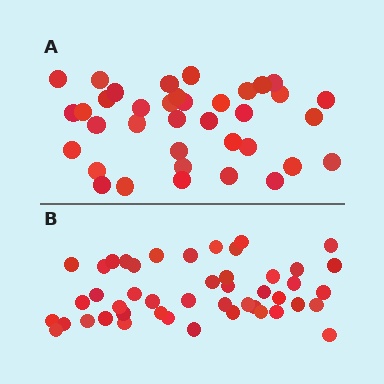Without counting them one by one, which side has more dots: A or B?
Region B (the bottom region) has more dots.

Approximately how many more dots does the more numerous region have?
Region B has roughly 8 or so more dots than region A.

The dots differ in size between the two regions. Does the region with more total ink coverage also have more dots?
No. Region A has more total ink coverage because its dots are larger, but region B actually contains more individual dots. Total area can be misleading — the number of items is what matters here.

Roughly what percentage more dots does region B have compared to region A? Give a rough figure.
About 25% more.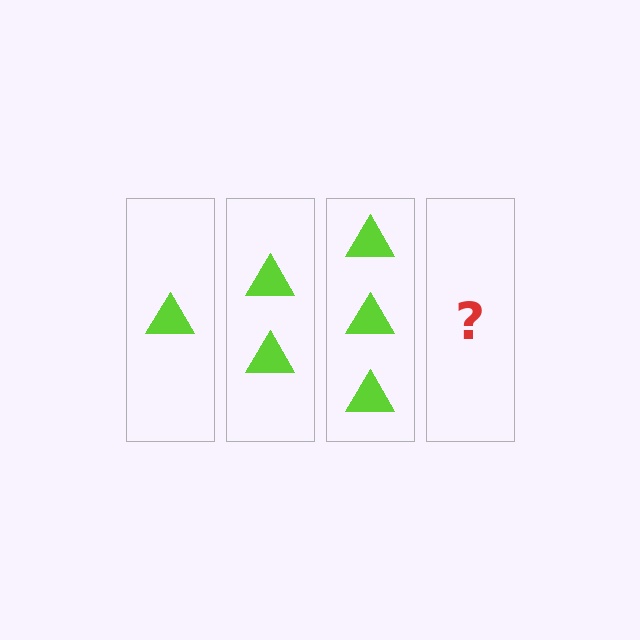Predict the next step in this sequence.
The next step is 4 triangles.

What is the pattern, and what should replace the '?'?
The pattern is that each step adds one more triangle. The '?' should be 4 triangles.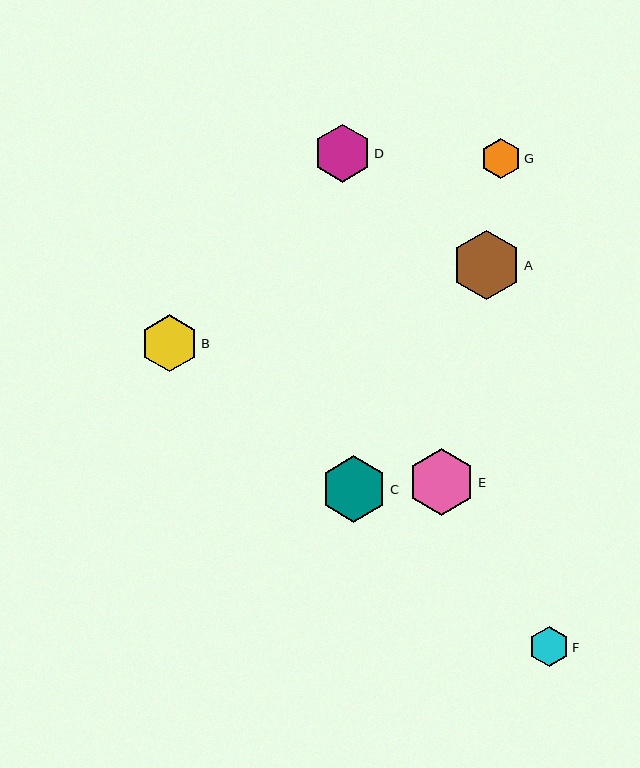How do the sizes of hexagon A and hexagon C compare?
Hexagon A and hexagon C are approximately the same size.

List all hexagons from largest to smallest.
From largest to smallest: A, C, E, D, B, G, F.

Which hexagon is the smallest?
Hexagon F is the smallest with a size of approximately 40 pixels.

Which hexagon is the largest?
Hexagon A is the largest with a size of approximately 69 pixels.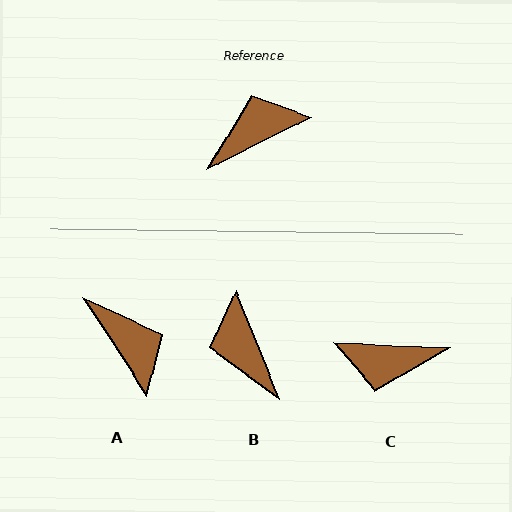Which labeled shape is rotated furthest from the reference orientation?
C, about 151 degrees away.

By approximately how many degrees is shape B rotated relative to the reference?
Approximately 85 degrees counter-clockwise.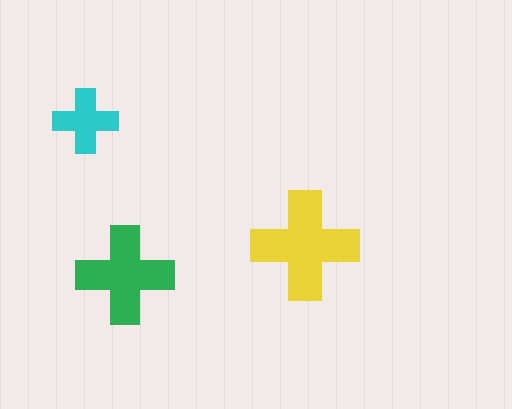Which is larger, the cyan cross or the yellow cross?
The yellow one.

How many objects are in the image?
There are 3 objects in the image.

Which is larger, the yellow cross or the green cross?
The yellow one.